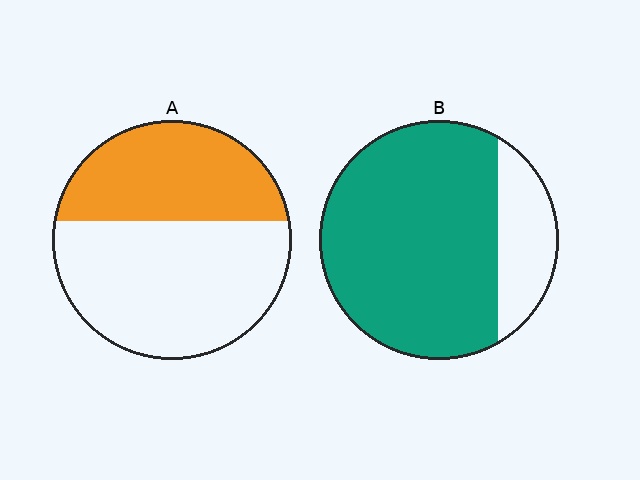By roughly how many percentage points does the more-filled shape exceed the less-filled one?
By roughly 40 percentage points (B over A).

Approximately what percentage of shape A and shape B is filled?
A is approximately 40% and B is approximately 80%.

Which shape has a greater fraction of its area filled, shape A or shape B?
Shape B.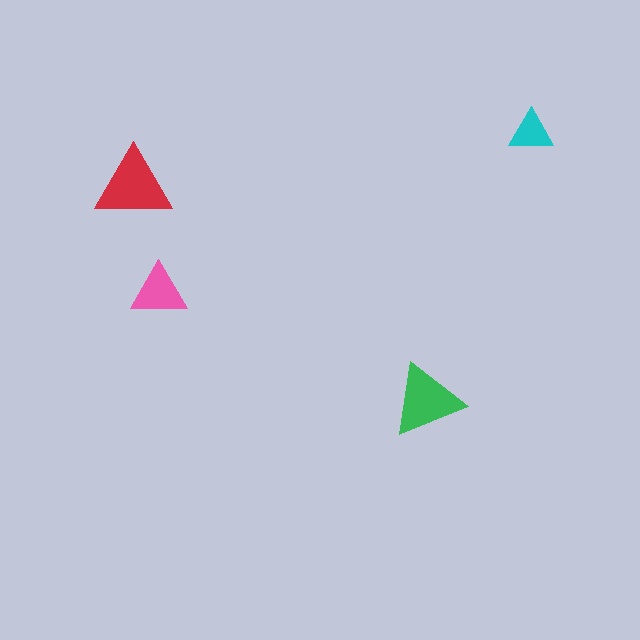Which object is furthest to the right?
The cyan triangle is rightmost.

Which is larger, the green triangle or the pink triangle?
The green one.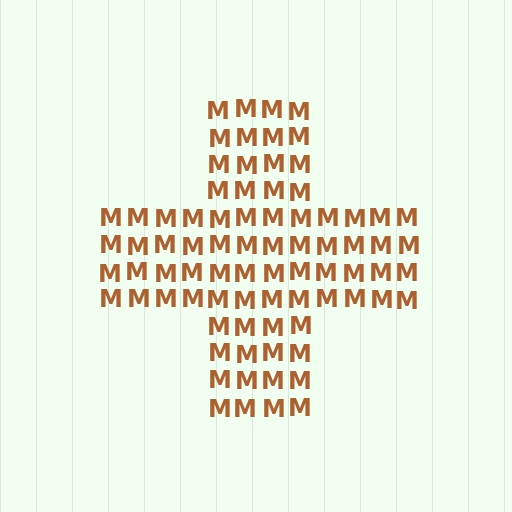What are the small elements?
The small elements are letter M's.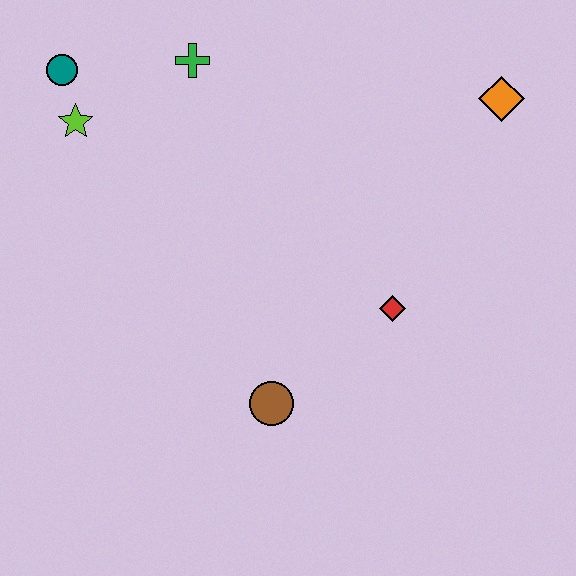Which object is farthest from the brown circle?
The teal circle is farthest from the brown circle.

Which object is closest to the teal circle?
The lime star is closest to the teal circle.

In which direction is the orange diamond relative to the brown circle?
The orange diamond is above the brown circle.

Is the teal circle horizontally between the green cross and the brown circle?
No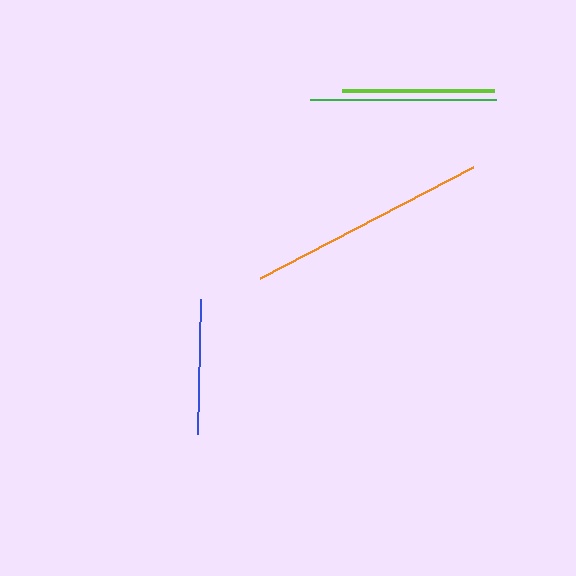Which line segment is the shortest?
The blue line is the shortest at approximately 135 pixels.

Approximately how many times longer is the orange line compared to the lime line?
The orange line is approximately 1.6 times the length of the lime line.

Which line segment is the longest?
The orange line is the longest at approximately 240 pixels.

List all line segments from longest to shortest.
From longest to shortest: orange, green, lime, blue.